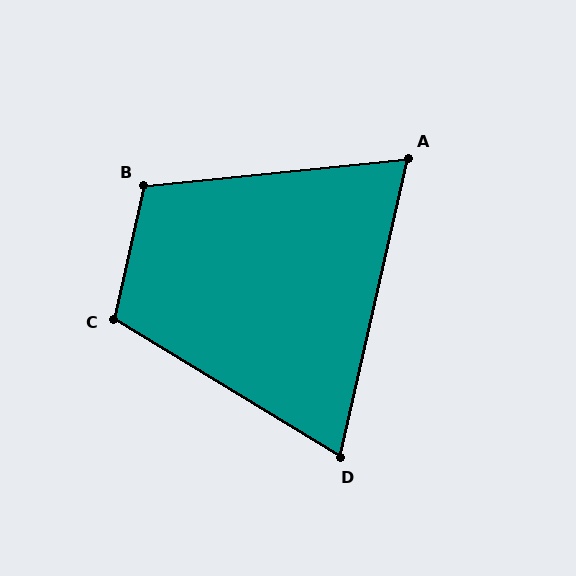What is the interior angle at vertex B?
Approximately 109 degrees (obtuse).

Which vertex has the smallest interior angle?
A, at approximately 71 degrees.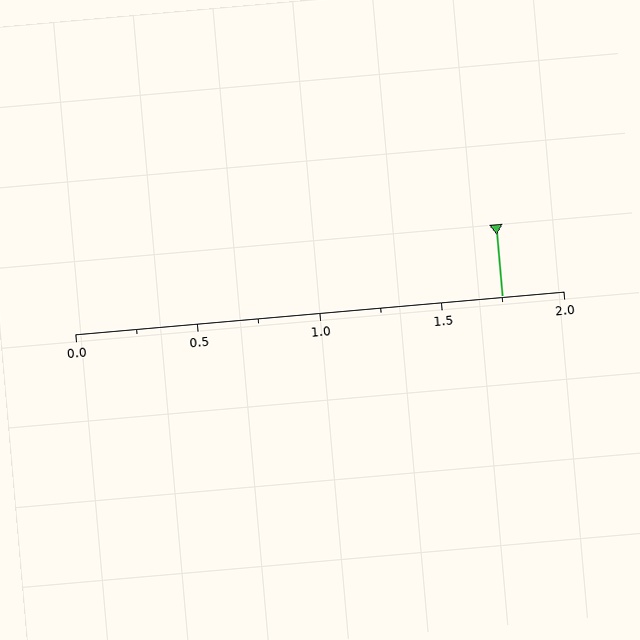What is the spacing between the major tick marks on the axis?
The major ticks are spaced 0.5 apart.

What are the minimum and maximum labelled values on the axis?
The axis runs from 0.0 to 2.0.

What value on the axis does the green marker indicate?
The marker indicates approximately 1.75.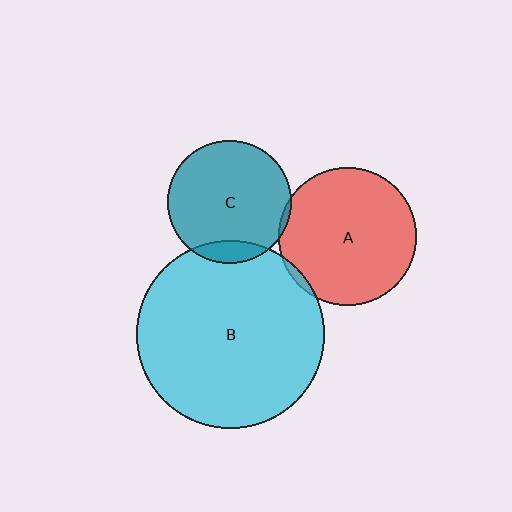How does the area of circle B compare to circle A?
Approximately 1.9 times.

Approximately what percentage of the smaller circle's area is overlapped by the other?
Approximately 10%.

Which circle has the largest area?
Circle B (cyan).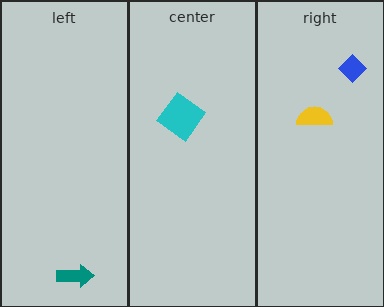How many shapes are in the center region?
1.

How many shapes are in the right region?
2.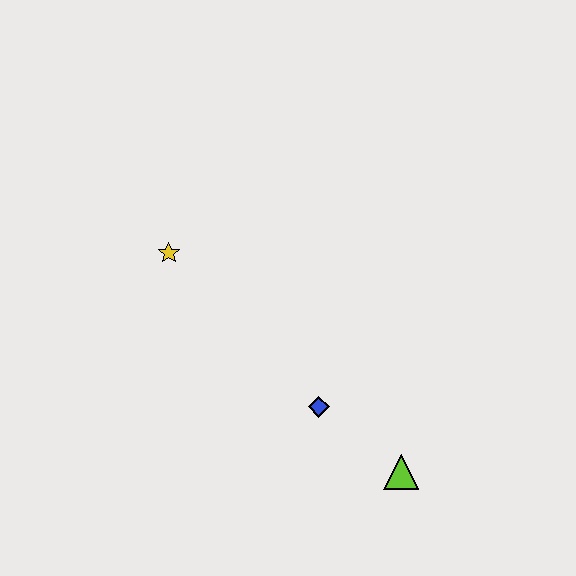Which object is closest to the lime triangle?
The blue diamond is closest to the lime triangle.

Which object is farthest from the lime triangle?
The yellow star is farthest from the lime triangle.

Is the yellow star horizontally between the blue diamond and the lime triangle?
No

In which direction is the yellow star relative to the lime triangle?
The yellow star is to the left of the lime triangle.